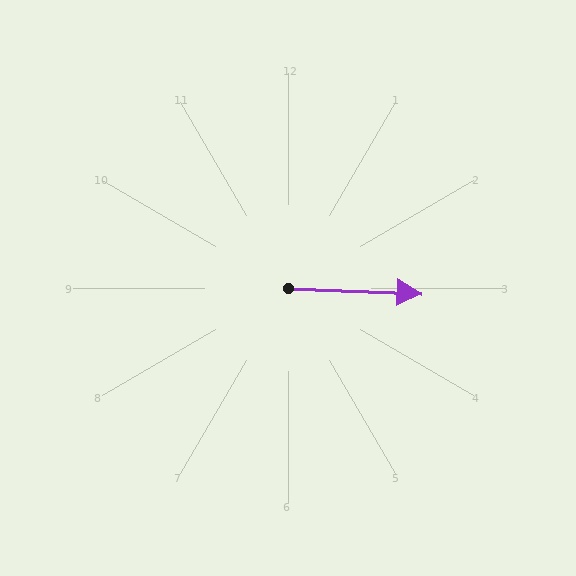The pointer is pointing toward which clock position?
Roughly 3 o'clock.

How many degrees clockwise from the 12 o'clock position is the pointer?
Approximately 92 degrees.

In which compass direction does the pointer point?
East.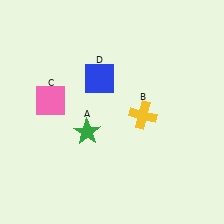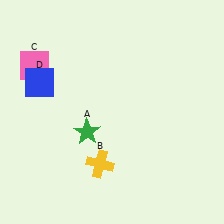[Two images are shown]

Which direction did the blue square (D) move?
The blue square (D) moved left.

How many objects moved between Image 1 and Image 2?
3 objects moved between the two images.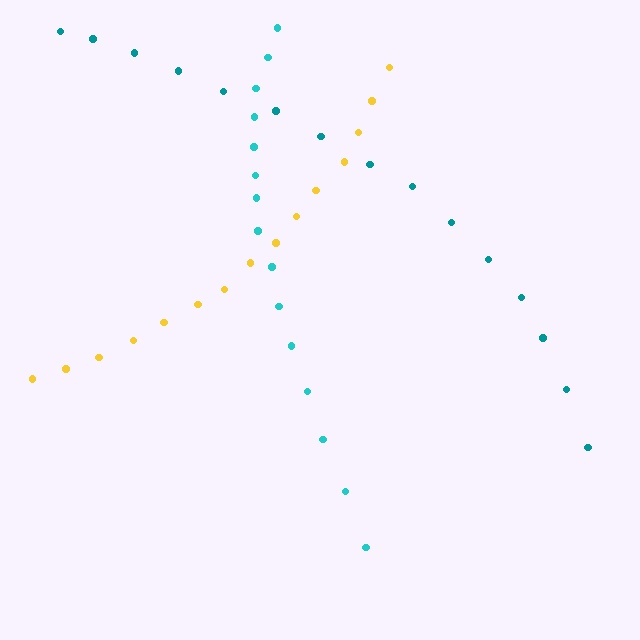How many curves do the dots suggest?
There are 3 distinct paths.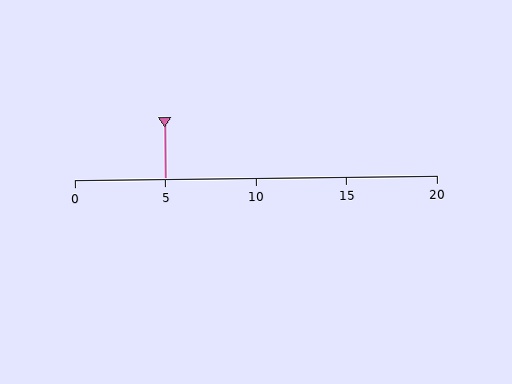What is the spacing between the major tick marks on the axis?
The major ticks are spaced 5 apart.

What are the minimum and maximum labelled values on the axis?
The axis runs from 0 to 20.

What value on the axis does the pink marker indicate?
The marker indicates approximately 5.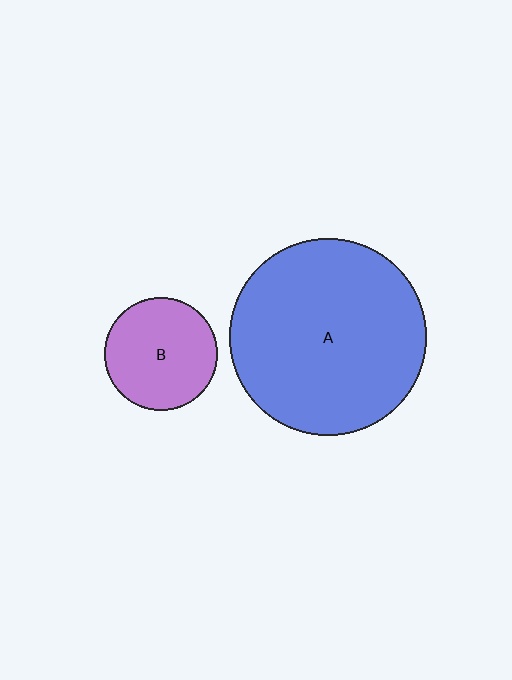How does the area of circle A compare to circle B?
Approximately 3.0 times.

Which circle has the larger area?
Circle A (blue).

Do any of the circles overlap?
No, none of the circles overlap.